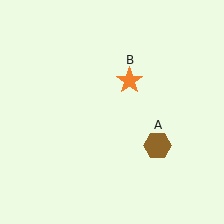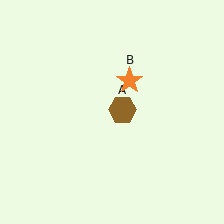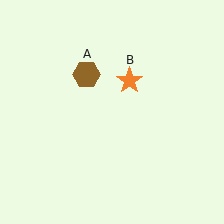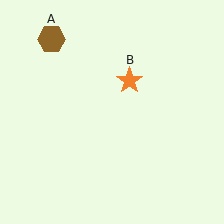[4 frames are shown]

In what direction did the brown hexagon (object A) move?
The brown hexagon (object A) moved up and to the left.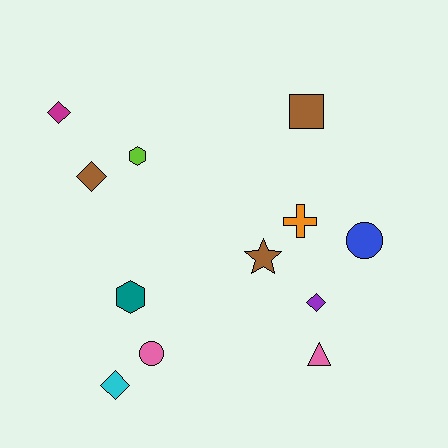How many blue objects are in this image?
There is 1 blue object.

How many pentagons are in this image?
There are no pentagons.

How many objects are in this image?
There are 12 objects.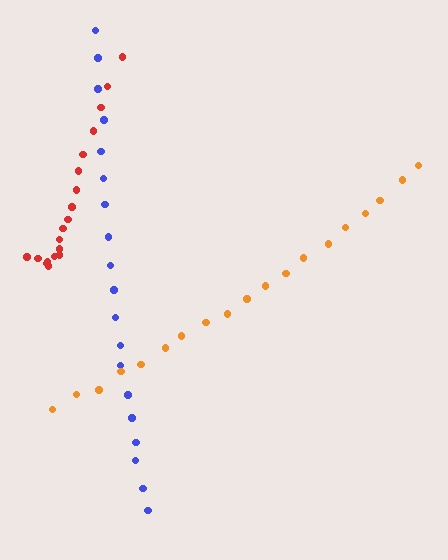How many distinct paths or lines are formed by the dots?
There are 3 distinct paths.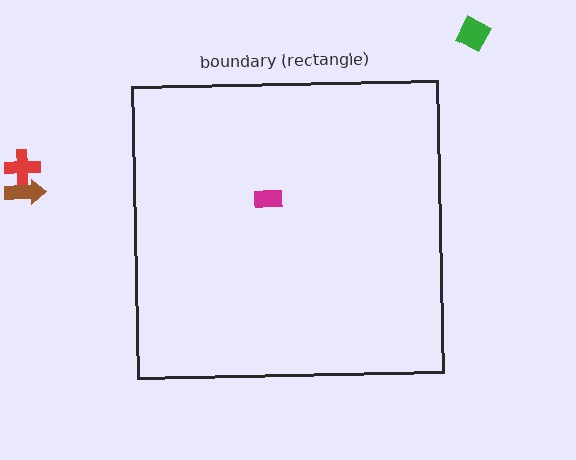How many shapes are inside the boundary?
1 inside, 3 outside.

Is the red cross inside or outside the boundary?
Outside.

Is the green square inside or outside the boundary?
Outside.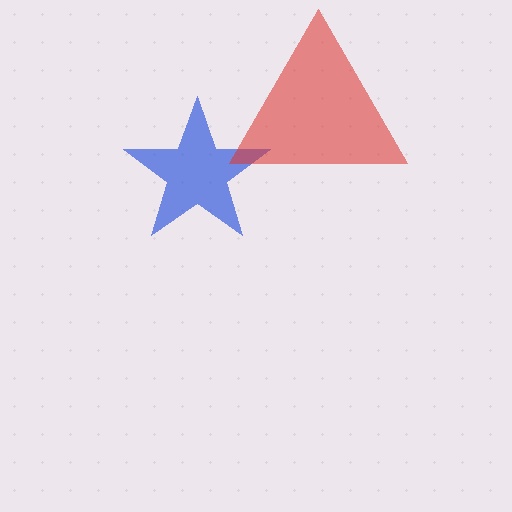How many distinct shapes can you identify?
There are 2 distinct shapes: a blue star, a red triangle.